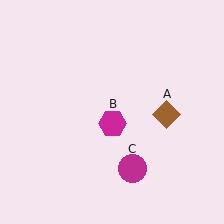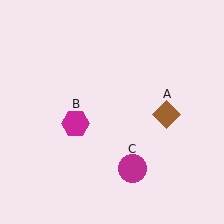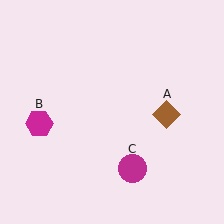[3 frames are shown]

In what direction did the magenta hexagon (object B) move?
The magenta hexagon (object B) moved left.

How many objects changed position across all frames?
1 object changed position: magenta hexagon (object B).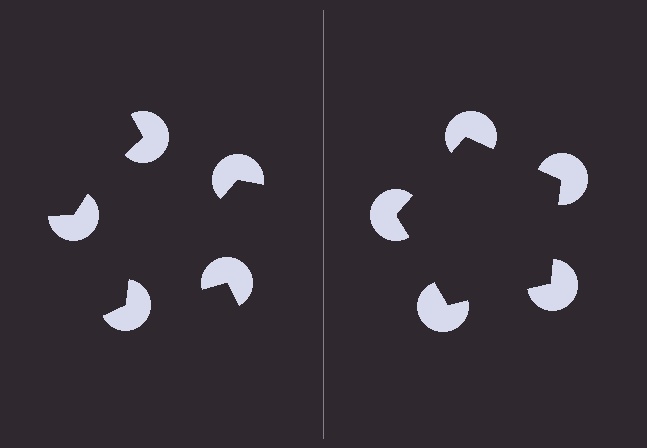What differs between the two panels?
The pac-man discs are positioned identically on both sides; only the wedge orientations differ. On the right they align to a pentagon; on the left they are misaligned.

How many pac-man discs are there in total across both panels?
10 — 5 on each side.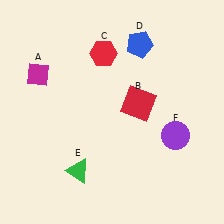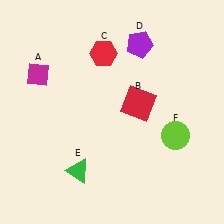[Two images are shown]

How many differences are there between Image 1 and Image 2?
There are 2 differences between the two images.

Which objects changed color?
D changed from blue to purple. F changed from purple to lime.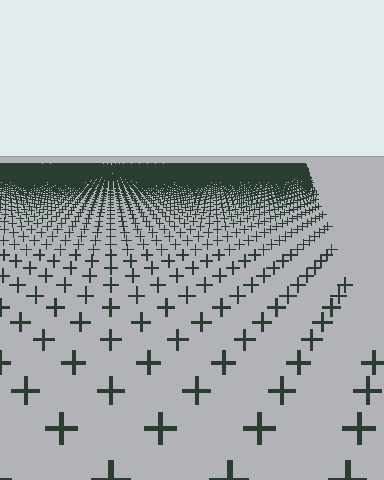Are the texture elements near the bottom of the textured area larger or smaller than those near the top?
Larger. Near the bottom, elements are closer to the viewer and appear at a bigger on-screen size.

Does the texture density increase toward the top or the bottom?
Density increases toward the top.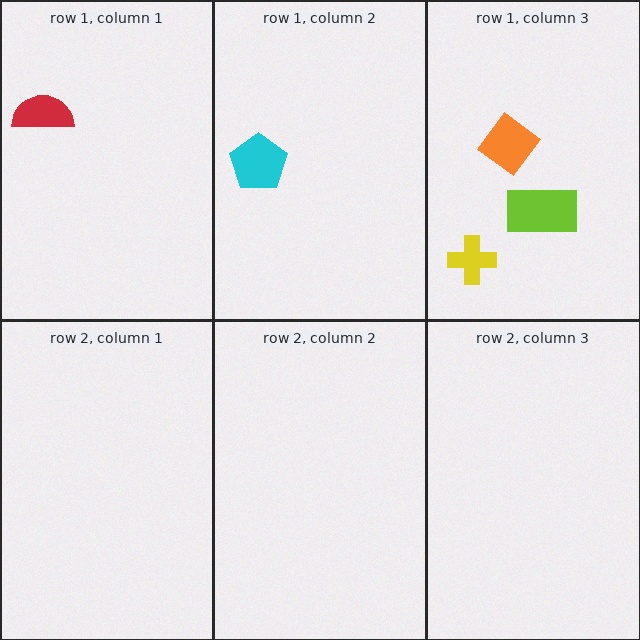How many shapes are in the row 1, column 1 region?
1.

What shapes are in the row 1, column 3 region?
The yellow cross, the orange diamond, the lime rectangle.